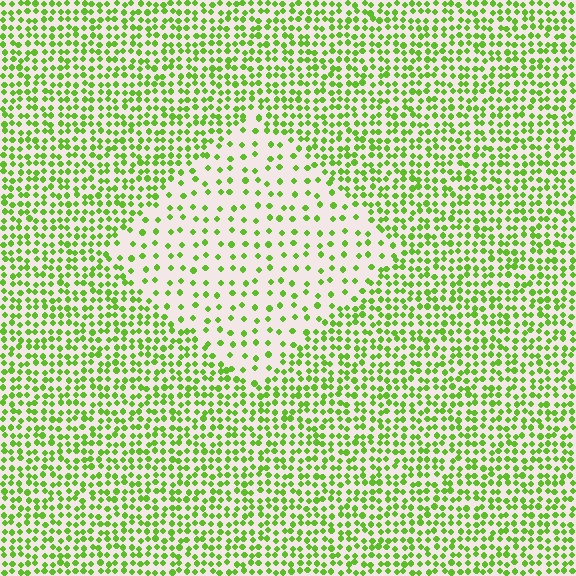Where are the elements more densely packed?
The elements are more densely packed outside the diamond boundary.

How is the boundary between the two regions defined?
The boundary is defined by a change in element density (approximately 2.5x ratio). All elements are the same color, size, and shape.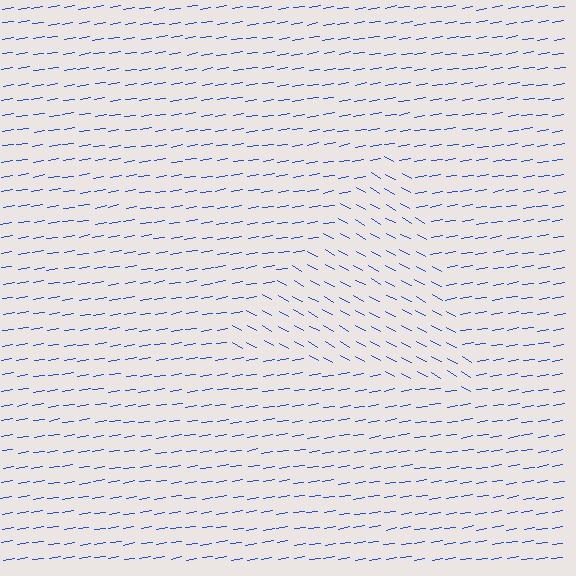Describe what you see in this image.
The image is filled with small blue line segments. A triangle region in the image has lines oriented differently from the surrounding lines, creating a visible texture boundary.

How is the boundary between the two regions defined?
The boundary is defined purely by a change in line orientation (approximately 39 degrees difference). All lines are the same color and thickness.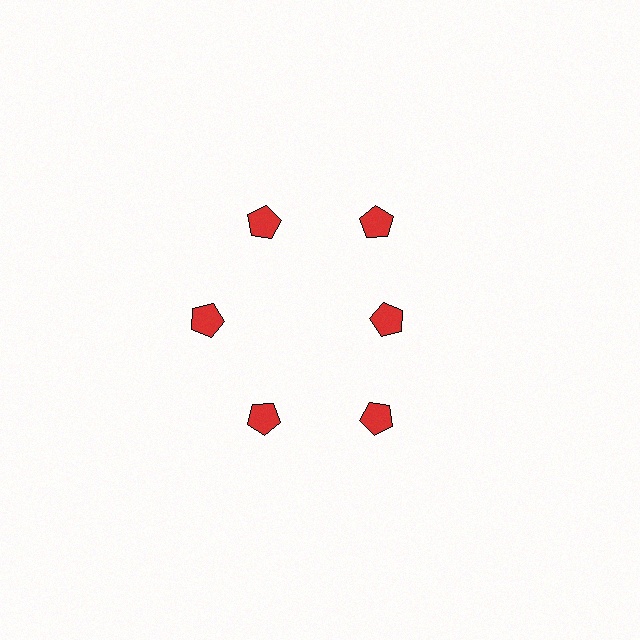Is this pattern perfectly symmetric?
No. The 6 red pentagons are arranged in a ring, but one element near the 3 o'clock position is pulled inward toward the center, breaking the 6-fold rotational symmetry.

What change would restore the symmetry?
The symmetry would be restored by moving it outward, back onto the ring so that all 6 pentagons sit at equal angles and equal distance from the center.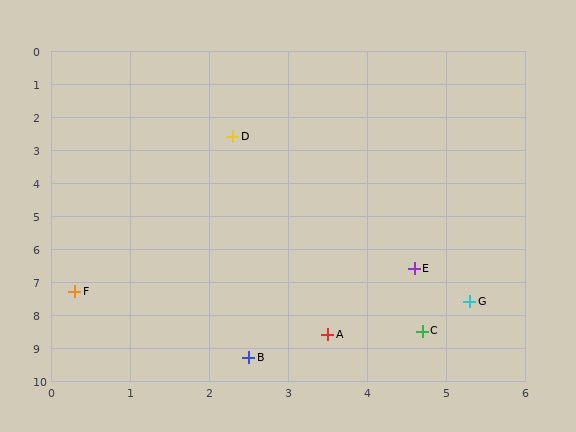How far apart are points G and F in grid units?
Points G and F are about 5.0 grid units apart.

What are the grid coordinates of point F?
Point F is at approximately (0.3, 7.3).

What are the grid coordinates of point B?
Point B is at approximately (2.5, 9.3).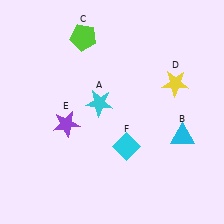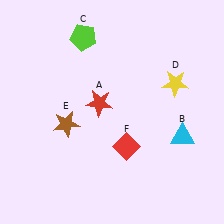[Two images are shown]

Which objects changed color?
A changed from cyan to red. E changed from purple to brown. F changed from cyan to red.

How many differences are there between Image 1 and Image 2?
There are 3 differences between the two images.